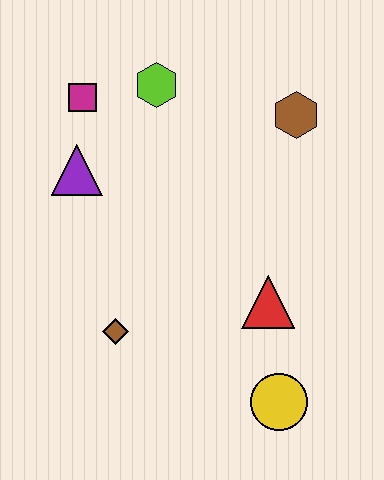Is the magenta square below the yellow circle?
No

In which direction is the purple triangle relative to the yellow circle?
The purple triangle is above the yellow circle.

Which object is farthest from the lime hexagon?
The yellow circle is farthest from the lime hexagon.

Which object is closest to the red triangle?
The yellow circle is closest to the red triangle.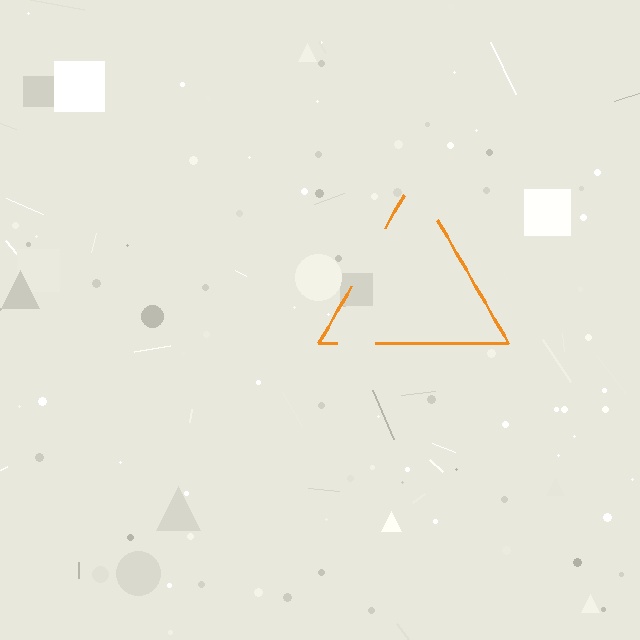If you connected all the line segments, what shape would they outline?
They would outline a triangle.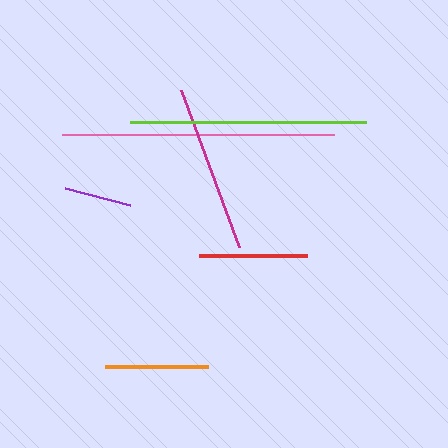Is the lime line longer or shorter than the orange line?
The lime line is longer than the orange line.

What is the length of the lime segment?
The lime segment is approximately 236 pixels long.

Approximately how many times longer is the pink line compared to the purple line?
The pink line is approximately 4.1 times the length of the purple line.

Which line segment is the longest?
The pink line is the longest at approximately 272 pixels.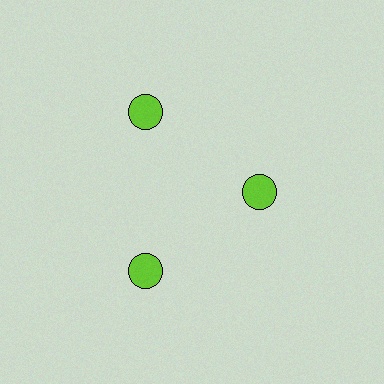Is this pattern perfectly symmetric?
No. The 3 lime circles are arranged in a ring, but one element near the 3 o'clock position is pulled inward toward the center, breaking the 3-fold rotational symmetry.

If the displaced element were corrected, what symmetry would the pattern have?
It would have 3-fold rotational symmetry — the pattern would map onto itself every 120 degrees.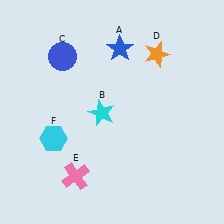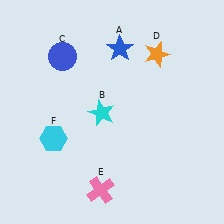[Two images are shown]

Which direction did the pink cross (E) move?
The pink cross (E) moved right.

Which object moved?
The pink cross (E) moved right.